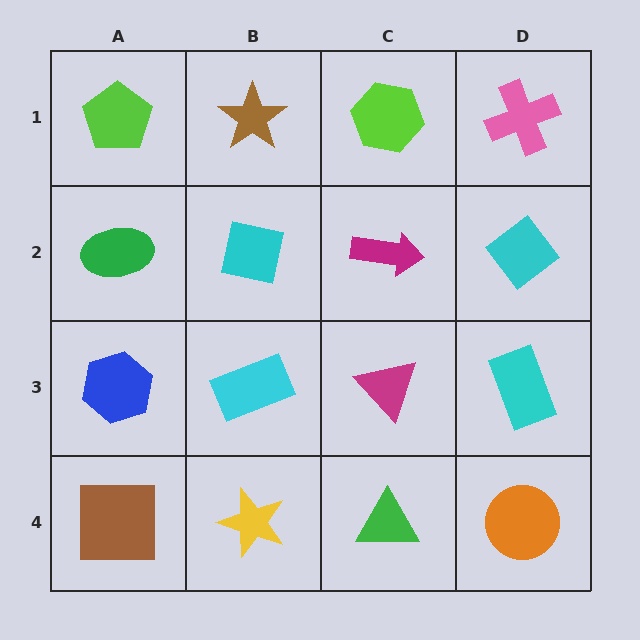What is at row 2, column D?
A cyan diamond.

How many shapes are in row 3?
4 shapes.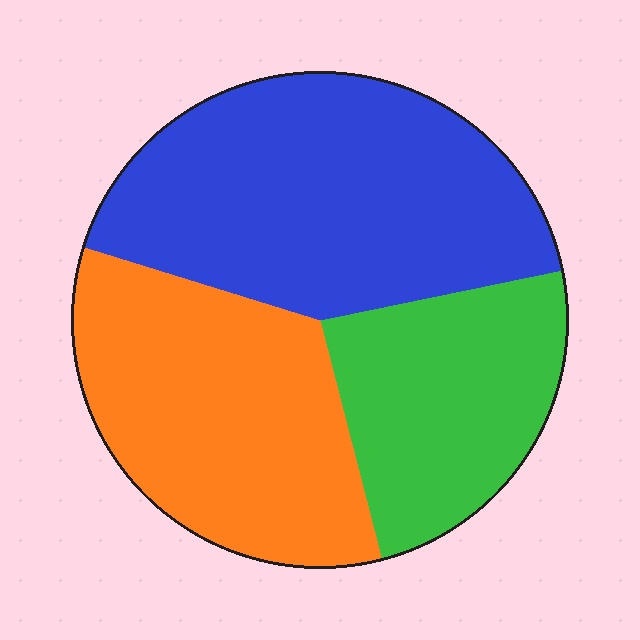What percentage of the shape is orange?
Orange covers 34% of the shape.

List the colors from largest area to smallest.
From largest to smallest: blue, orange, green.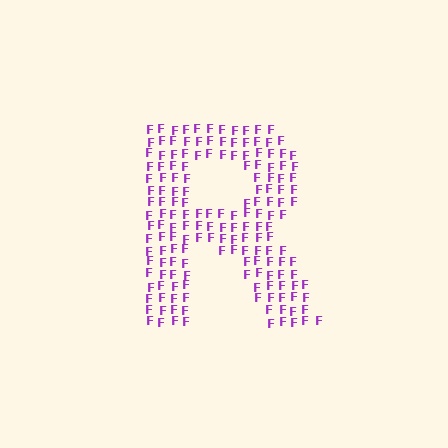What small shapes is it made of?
It is made of small letter F's.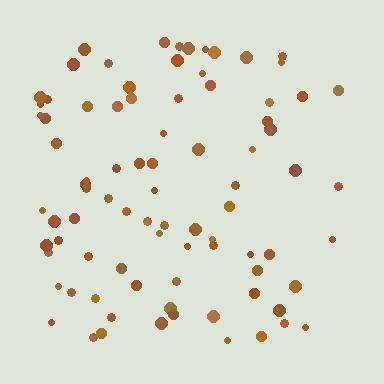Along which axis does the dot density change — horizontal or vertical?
Horizontal.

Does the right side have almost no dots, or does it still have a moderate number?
Still a moderate number, just noticeably fewer than the left.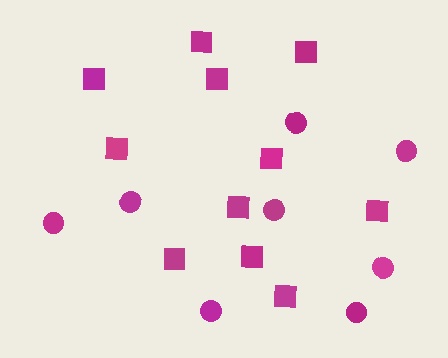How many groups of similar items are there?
There are 2 groups: one group of squares (11) and one group of circles (8).